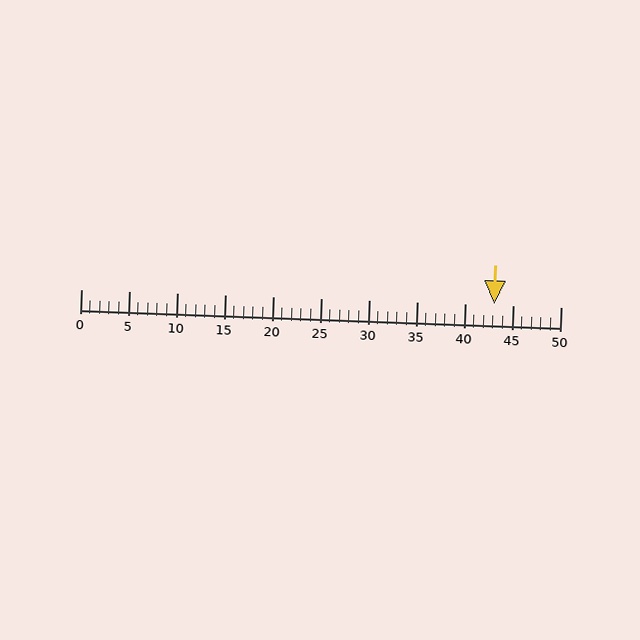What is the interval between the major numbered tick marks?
The major tick marks are spaced 5 units apart.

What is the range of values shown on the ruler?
The ruler shows values from 0 to 50.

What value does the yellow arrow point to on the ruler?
The yellow arrow points to approximately 43.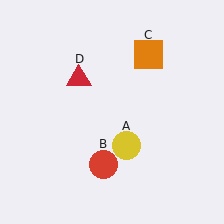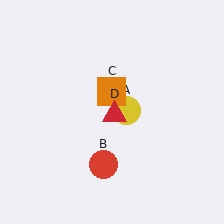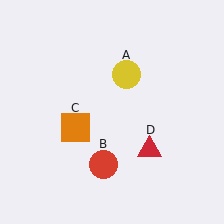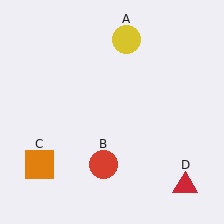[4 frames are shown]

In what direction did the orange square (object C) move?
The orange square (object C) moved down and to the left.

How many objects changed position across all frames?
3 objects changed position: yellow circle (object A), orange square (object C), red triangle (object D).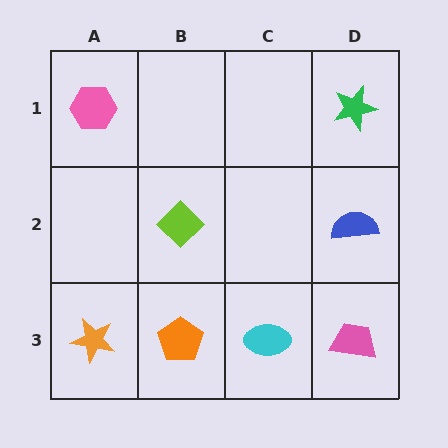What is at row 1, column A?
A pink hexagon.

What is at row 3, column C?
A cyan ellipse.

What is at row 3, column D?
A pink trapezoid.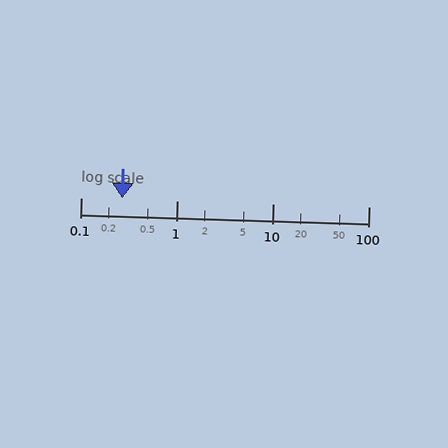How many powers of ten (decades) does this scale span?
The scale spans 3 decades, from 0.1 to 100.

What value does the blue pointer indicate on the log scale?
The pointer indicates approximately 0.27.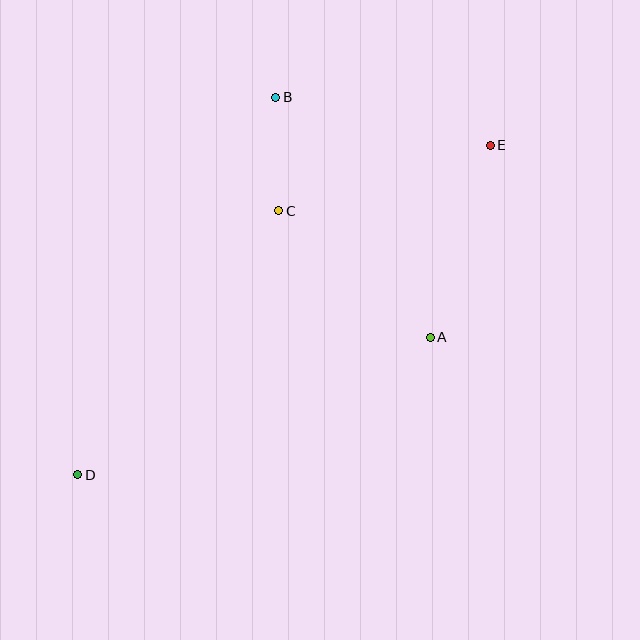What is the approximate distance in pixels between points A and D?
The distance between A and D is approximately 379 pixels.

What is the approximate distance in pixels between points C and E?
The distance between C and E is approximately 221 pixels.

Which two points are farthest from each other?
Points D and E are farthest from each other.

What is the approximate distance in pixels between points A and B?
The distance between A and B is approximately 285 pixels.